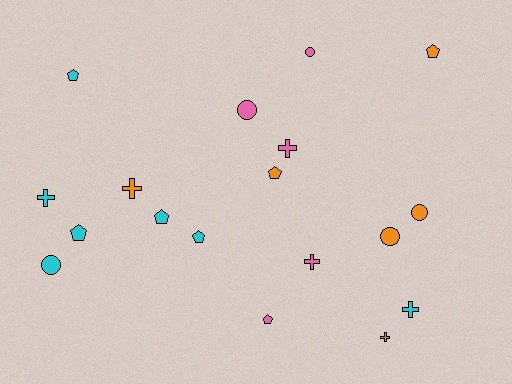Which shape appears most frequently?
Pentagon, with 7 objects.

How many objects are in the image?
There are 18 objects.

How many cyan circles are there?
There is 1 cyan circle.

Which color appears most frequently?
Cyan, with 7 objects.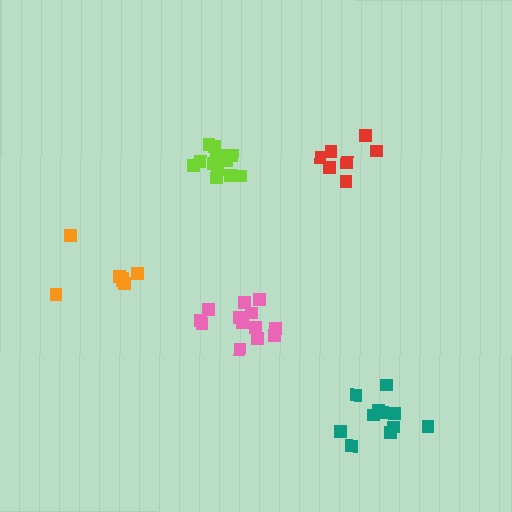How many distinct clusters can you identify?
There are 5 distinct clusters.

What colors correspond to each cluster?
The clusters are colored: lime, teal, red, pink, orange.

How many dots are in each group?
Group 1: 13 dots, Group 2: 11 dots, Group 3: 7 dots, Group 4: 13 dots, Group 5: 7 dots (51 total).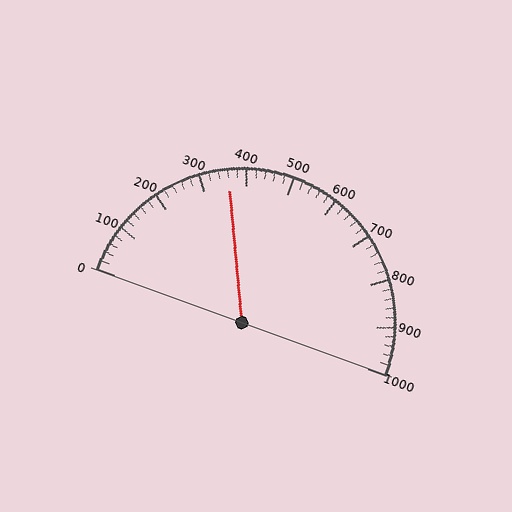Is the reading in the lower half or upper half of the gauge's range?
The reading is in the lower half of the range (0 to 1000).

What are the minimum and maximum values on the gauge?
The gauge ranges from 0 to 1000.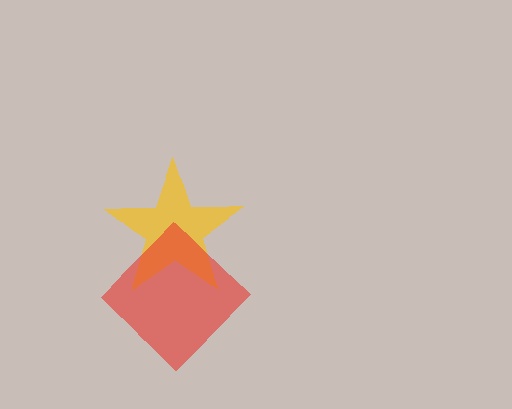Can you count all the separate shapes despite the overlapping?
Yes, there are 2 separate shapes.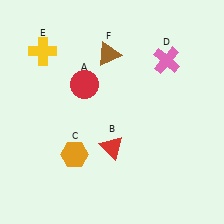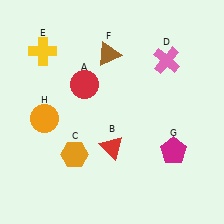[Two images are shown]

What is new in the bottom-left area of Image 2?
An orange circle (H) was added in the bottom-left area of Image 2.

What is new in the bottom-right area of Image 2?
A magenta pentagon (G) was added in the bottom-right area of Image 2.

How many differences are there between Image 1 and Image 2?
There are 2 differences between the two images.